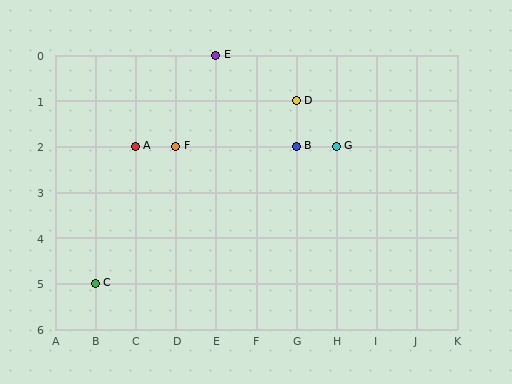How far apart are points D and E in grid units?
Points D and E are 2 columns and 1 row apart (about 2.2 grid units diagonally).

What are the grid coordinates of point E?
Point E is at grid coordinates (E, 0).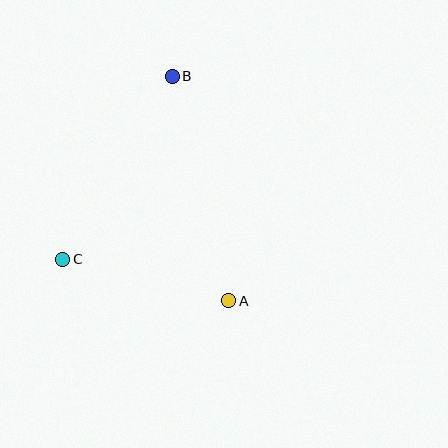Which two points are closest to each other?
Points A and C are closest to each other.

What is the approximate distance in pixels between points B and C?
The distance between B and C is approximately 213 pixels.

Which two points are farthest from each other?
Points A and B are farthest from each other.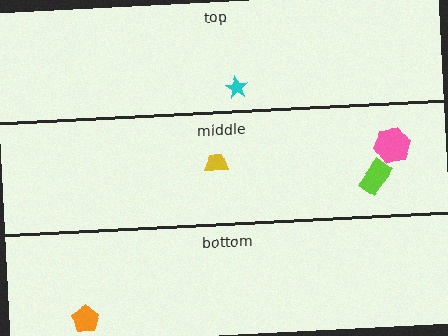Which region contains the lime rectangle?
The middle region.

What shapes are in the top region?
The cyan star.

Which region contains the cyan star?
The top region.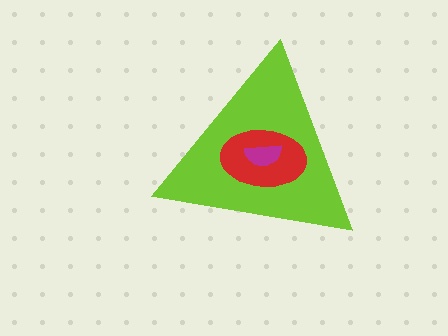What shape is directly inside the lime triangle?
The red ellipse.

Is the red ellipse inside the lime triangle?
Yes.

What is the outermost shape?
The lime triangle.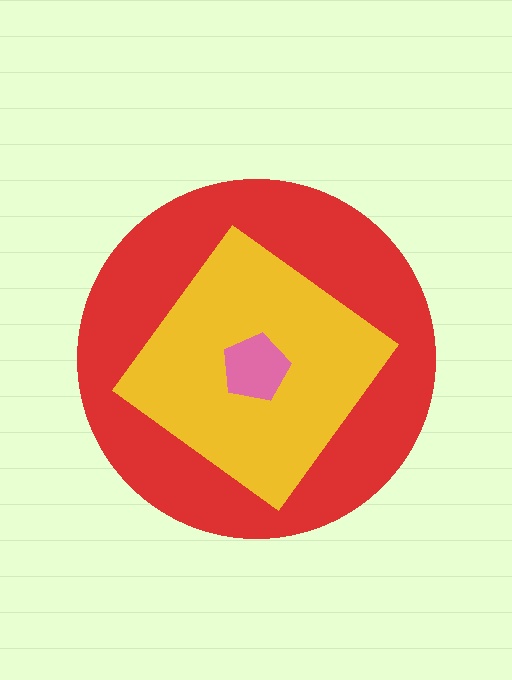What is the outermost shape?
The red circle.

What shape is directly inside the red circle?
The yellow diamond.